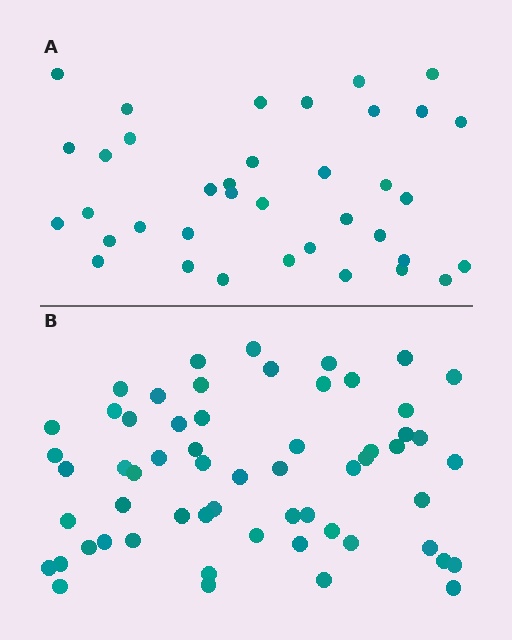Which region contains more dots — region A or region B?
Region B (the bottom region) has more dots.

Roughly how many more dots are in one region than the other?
Region B has approximately 20 more dots than region A.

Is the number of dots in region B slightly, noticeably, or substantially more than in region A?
Region B has substantially more. The ratio is roughly 1.6 to 1.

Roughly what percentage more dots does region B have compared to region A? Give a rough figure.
About 60% more.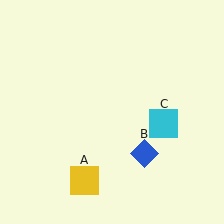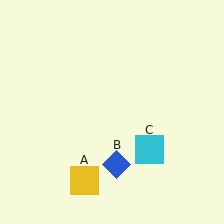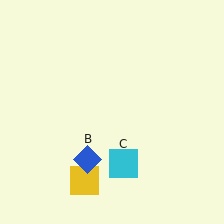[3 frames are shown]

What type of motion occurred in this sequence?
The blue diamond (object B), cyan square (object C) rotated clockwise around the center of the scene.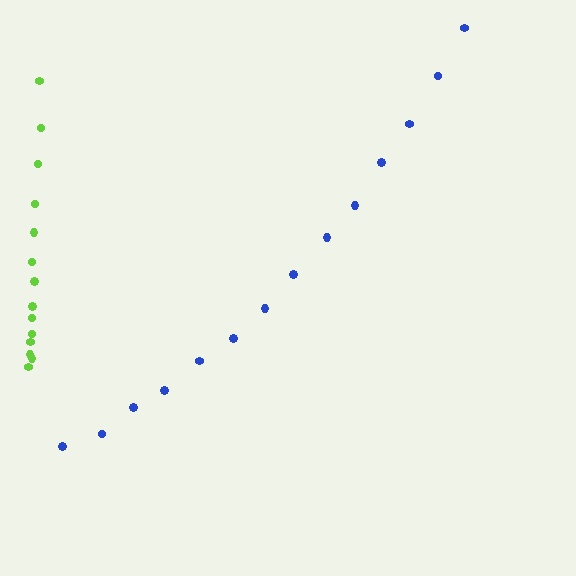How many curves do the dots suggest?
There are 2 distinct paths.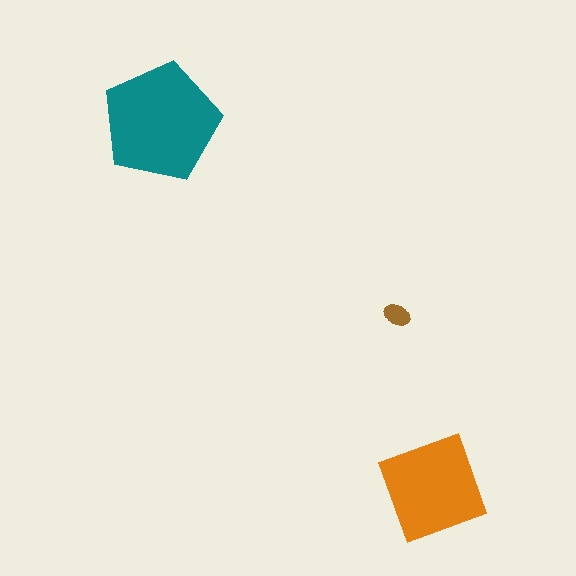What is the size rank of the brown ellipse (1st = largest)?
3rd.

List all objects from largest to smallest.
The teal pentagon, the orange square, the brown ellipse.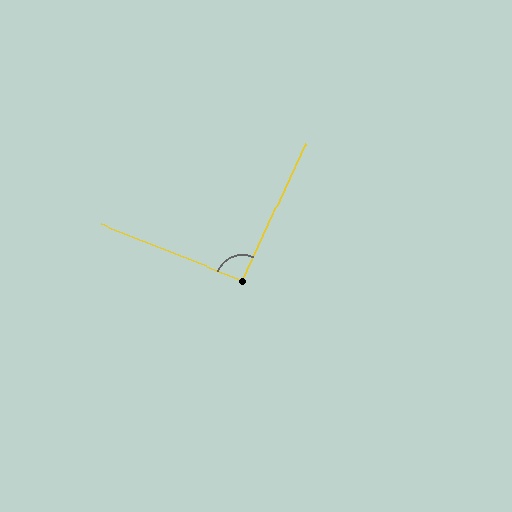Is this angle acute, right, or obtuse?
It is approximately a right angle.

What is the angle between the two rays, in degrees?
Approximately 93 degrees.